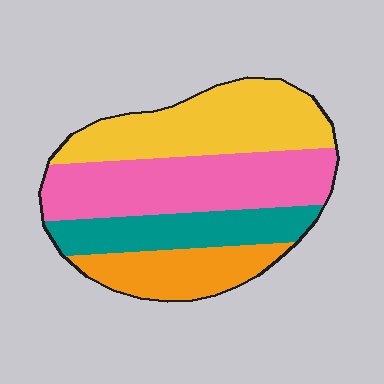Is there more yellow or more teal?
Yellow.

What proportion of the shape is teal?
Teal covers about 20% of the shape.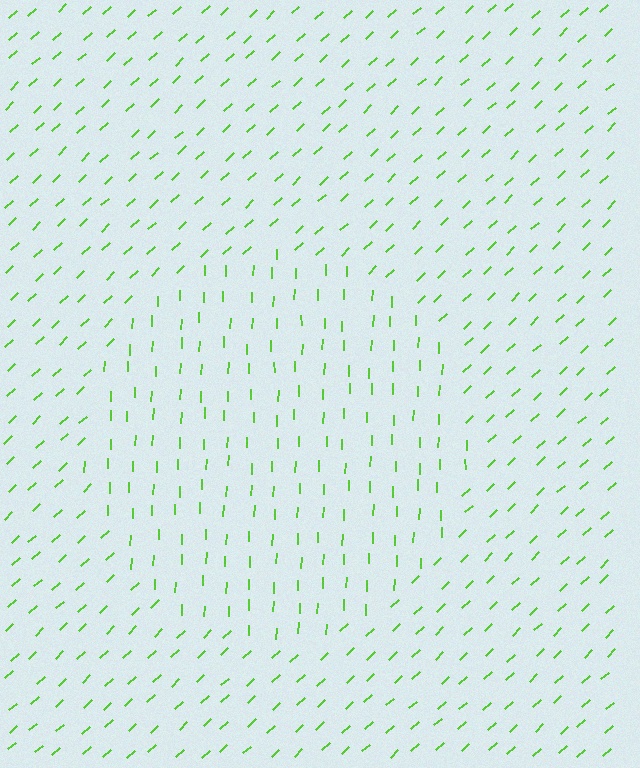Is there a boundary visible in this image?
Yes, there is a texture boundary formed by a change in line orientation.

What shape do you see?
I see a circle.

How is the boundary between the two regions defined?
The boundary is defined purely by a change in line orientation (approximately 45 degrees difference). All lines are the same color and thickness.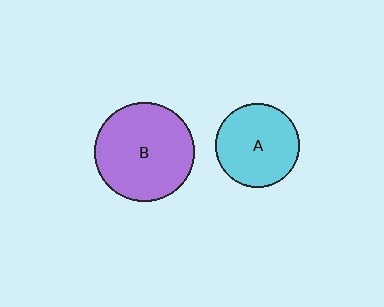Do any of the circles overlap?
No, none of the circles overlap.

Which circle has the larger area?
Circle B (purple).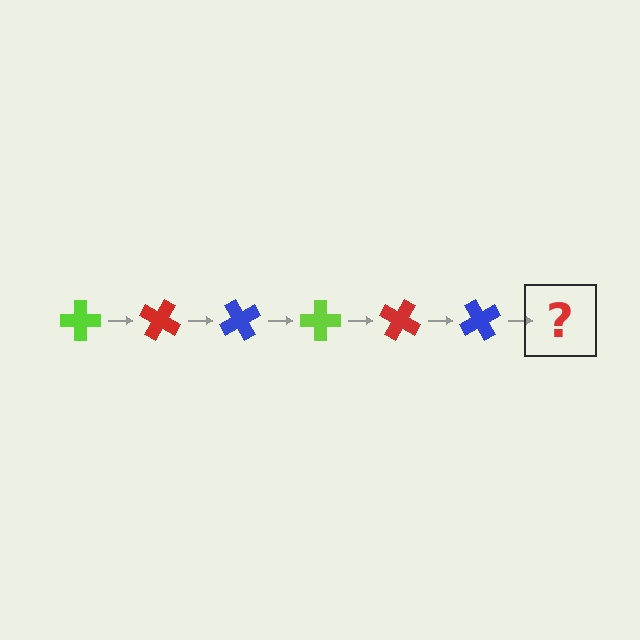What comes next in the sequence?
The next element should be a lime cross, rotated 180 degrees from the start.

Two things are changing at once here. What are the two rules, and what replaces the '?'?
The two rules are that it rotates 30 degrees each step and the color cycles through lime, red, and blue. The '?' should be a lime cross, rotated 180 degrees from the start.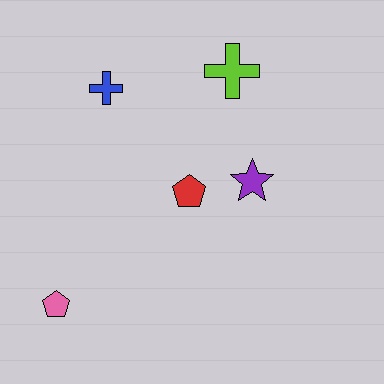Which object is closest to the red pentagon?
The purple star is closest to the red pentagon.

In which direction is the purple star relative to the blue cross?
The purple star is to the right of the blue cross.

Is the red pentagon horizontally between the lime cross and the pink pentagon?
Yes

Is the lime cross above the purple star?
Yes